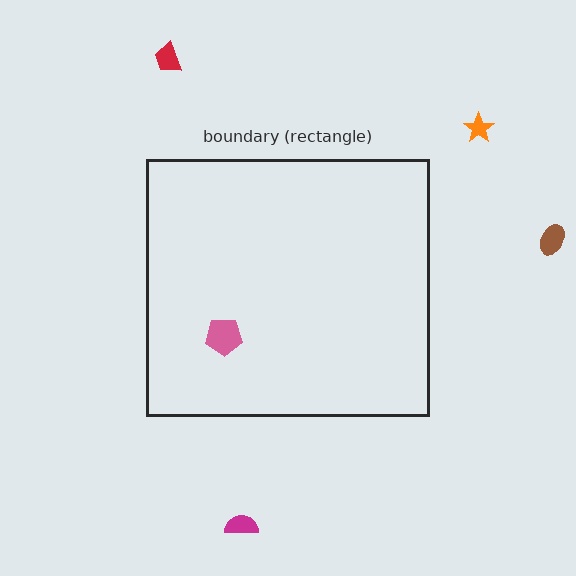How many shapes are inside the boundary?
1 inside, 4 outside.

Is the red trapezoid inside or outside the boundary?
Outside.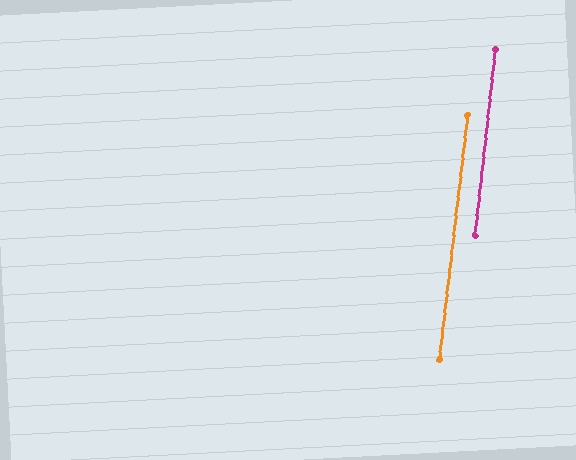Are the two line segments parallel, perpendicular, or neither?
Parallel — their directions differ by only 0.6°.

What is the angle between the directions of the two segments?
Approximately 1 degree.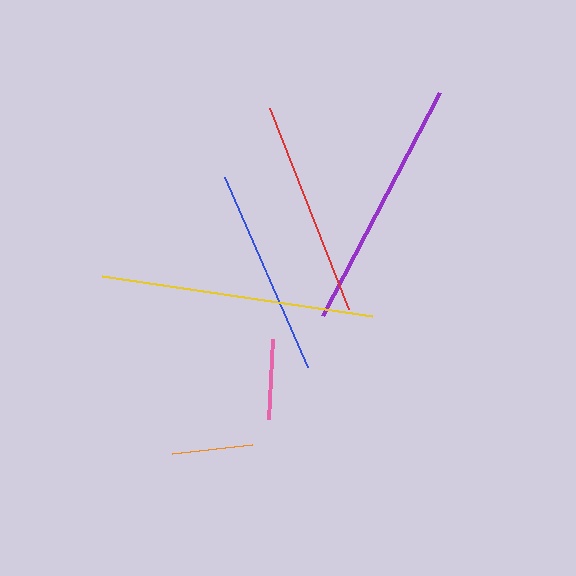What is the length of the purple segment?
The purple segment is approximately 251 pixels long.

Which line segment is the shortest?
The orange line is the shortest at approximately 80 pixels.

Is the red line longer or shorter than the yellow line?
The yellow line is longer than the red line.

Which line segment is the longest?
The yellow line is the longest at approximately 273 pixels.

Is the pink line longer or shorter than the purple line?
The purple line is longer than the pink line.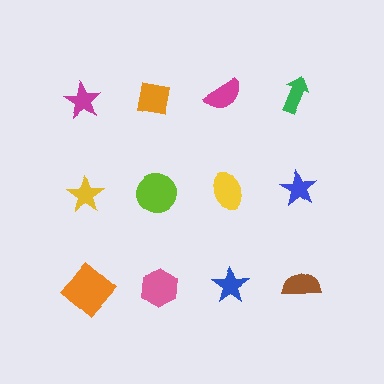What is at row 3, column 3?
A blue star.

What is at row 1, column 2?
An orange square.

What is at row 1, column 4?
A green arrow.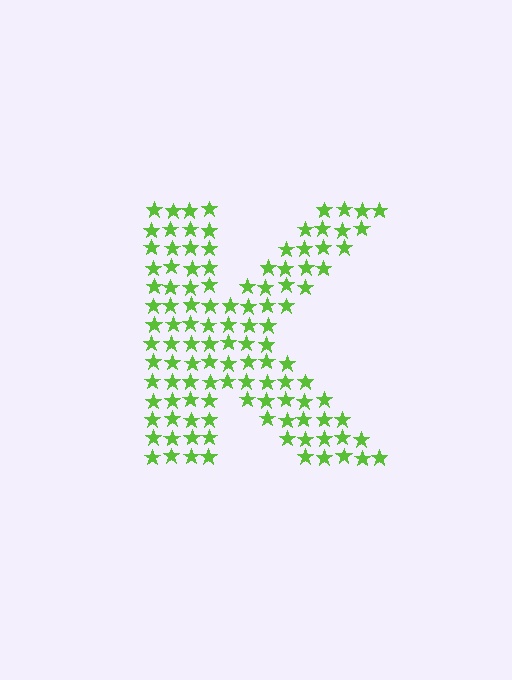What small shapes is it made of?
It is made of small stars.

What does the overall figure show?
The overall figure shows the letter K.